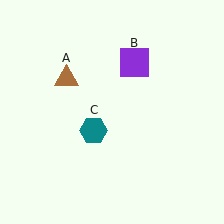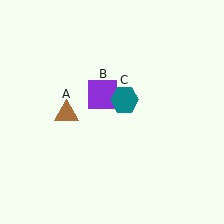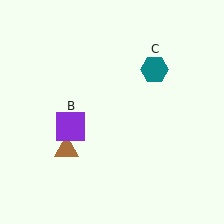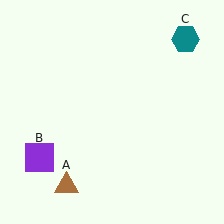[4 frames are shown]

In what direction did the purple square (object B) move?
The purple square (object B) moved down and to the left.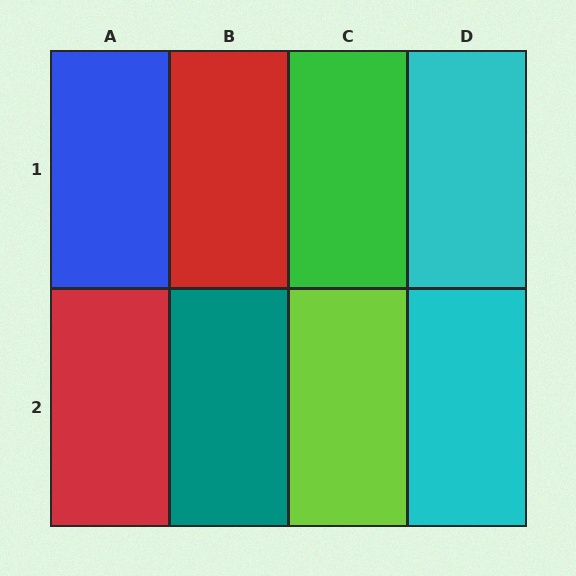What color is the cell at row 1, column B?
Red.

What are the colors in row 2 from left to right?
Red, teal, lime, cyan.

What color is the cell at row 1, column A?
Blue.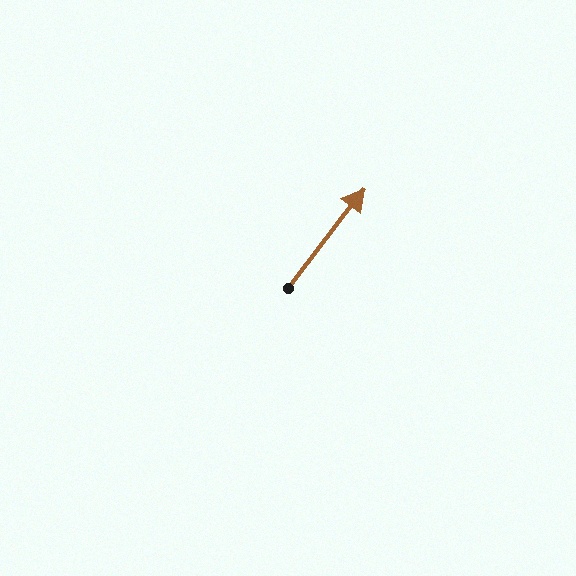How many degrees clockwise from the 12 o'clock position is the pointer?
Approximately 37 degrees.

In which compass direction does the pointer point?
Northeast.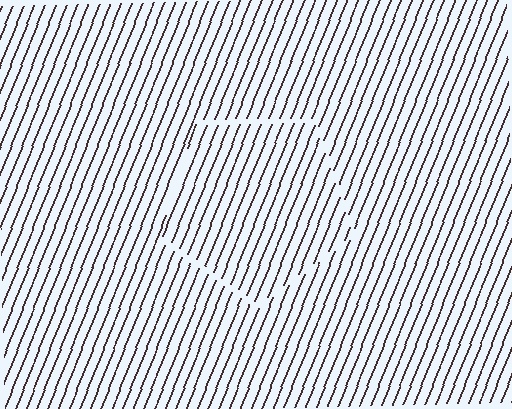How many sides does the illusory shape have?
5 sides — the line-ends trace a pentagon.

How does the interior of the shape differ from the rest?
The interior of the shape contains the same grating, shifted by half a period — the contour is defined by the phase discontinuity where line-ends from the inner and outer gratings abut.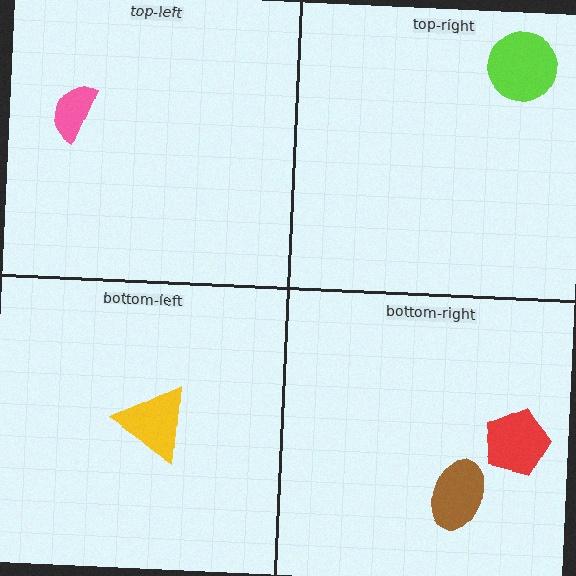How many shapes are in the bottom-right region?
2.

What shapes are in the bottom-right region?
The red pentagon, the brown ellipse.